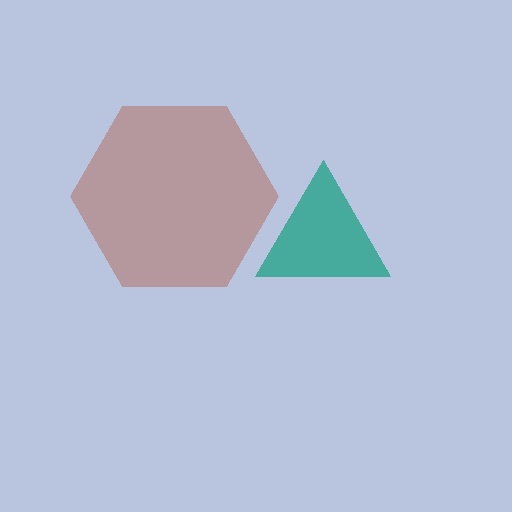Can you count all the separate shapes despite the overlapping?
Yes, there are 2 separate shapes.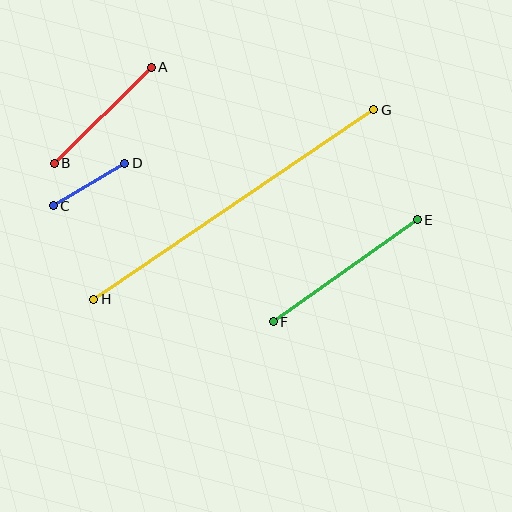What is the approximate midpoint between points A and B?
The midpoint is at approximately (103, 115) pixels.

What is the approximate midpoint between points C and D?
The midpoint is at approximately (89, 185) pixels.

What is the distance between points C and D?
The distance is approximately 83 pixels.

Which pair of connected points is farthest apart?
Points G and H are farthest apart.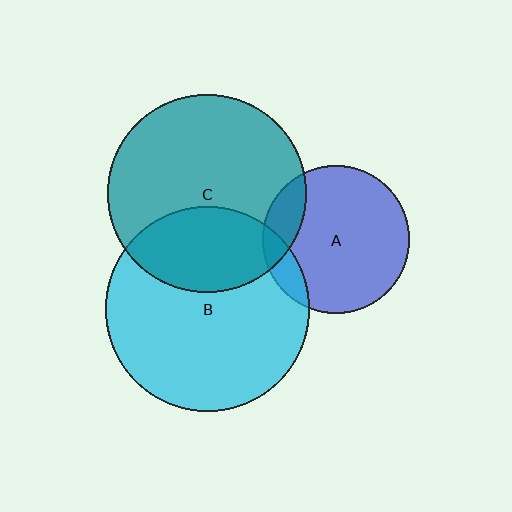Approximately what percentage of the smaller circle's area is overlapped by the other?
Approximately 30%.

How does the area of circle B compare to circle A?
Approximately 1.9 times.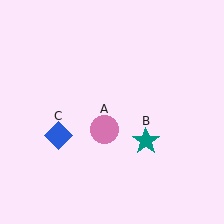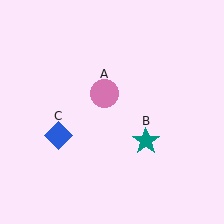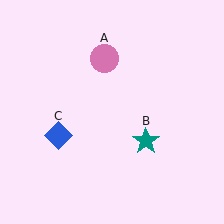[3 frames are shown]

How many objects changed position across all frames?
1 object changed position: pink circle (object A).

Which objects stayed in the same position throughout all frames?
Teal star (object B) and blue diamond (object C) remained stationary.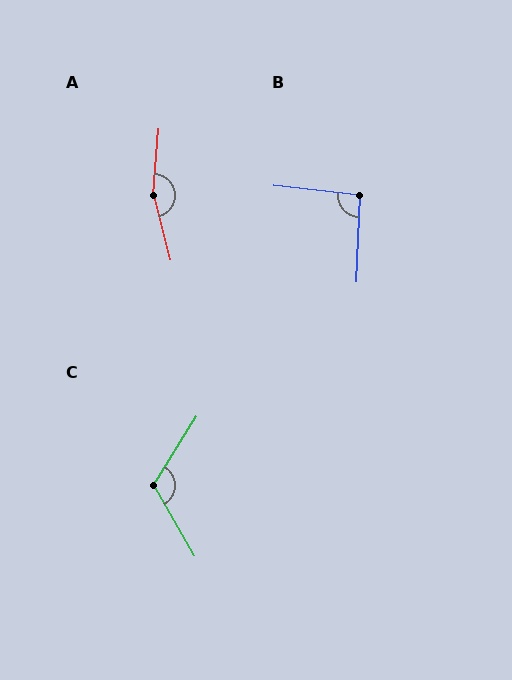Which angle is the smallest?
B, at approximately 94 degrees.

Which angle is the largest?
A, at approximately 162 degrees.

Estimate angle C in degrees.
Approximately 118 degrees.